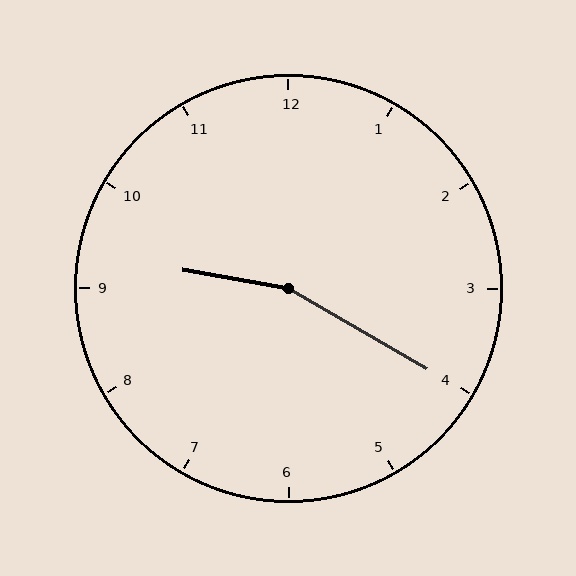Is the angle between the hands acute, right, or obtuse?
It is obtuse.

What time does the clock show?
9:20.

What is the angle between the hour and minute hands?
Approximately 160 degrees.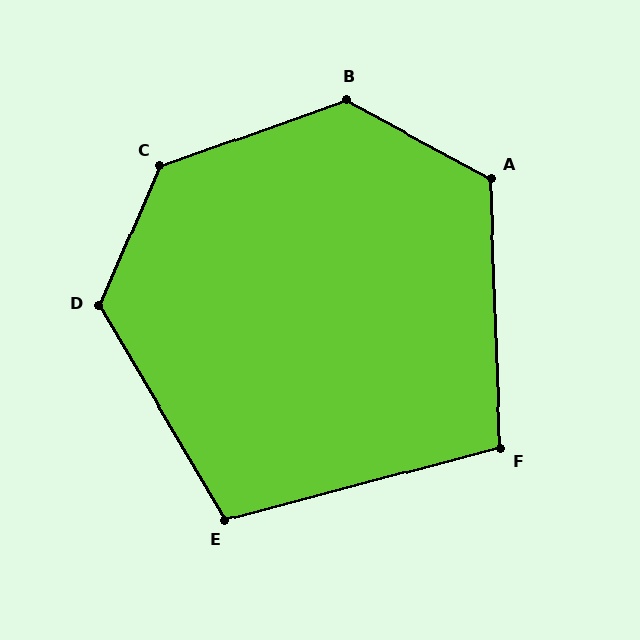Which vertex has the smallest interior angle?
F, at approximately 103 degrees.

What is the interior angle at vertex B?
Approximately 132 degrees (obtuse).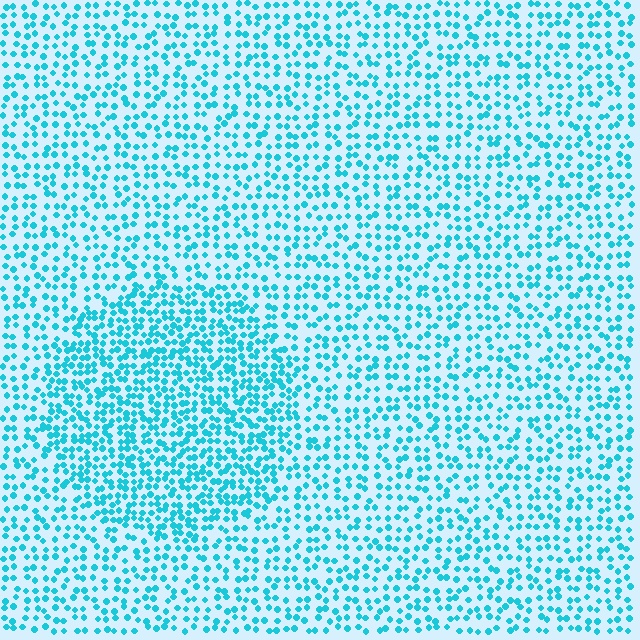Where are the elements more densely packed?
The elements are more densely packed inside the circle boundary.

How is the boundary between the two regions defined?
The boundary is defined by a change in element density (approximately 1.7x ratio). All elements are the same color, size, and shape.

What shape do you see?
I see a circle.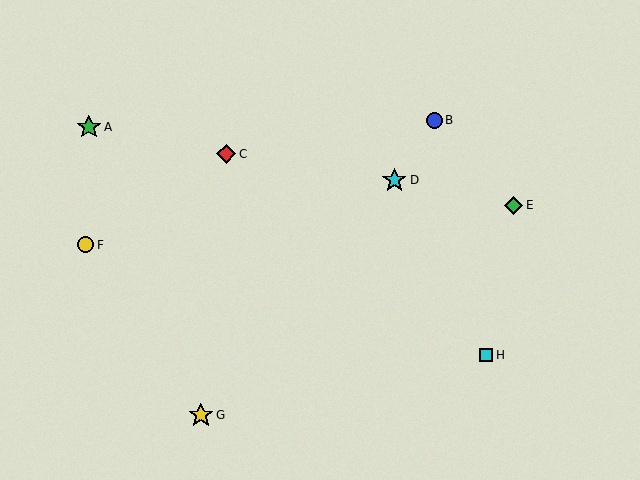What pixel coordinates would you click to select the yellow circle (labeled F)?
Click at (85, 245) to select the yellow circle F.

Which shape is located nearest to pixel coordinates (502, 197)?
The green diamond (labeled E) at (514, 205) is nearest to that location.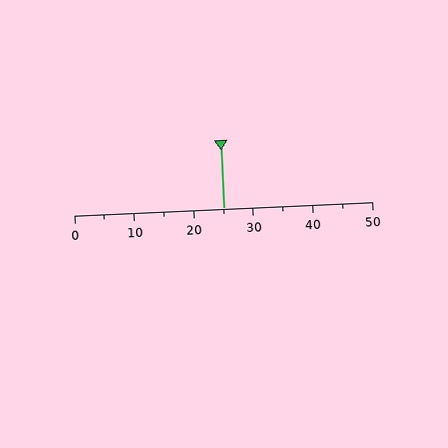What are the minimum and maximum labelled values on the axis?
The axis runs from 0 to 50.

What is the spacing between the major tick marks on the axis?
The major ticks are spaced 10 apart.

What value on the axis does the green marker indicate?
The marker indicates approximately 25.